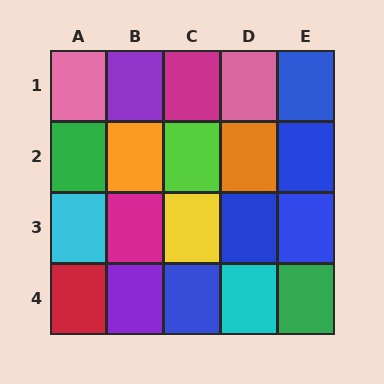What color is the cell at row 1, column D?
Pink.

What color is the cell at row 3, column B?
Magenta.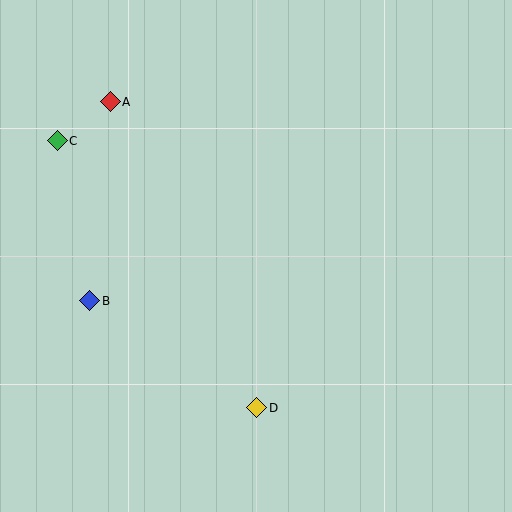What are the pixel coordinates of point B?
Point B is at (90, 301).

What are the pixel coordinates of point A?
Point A is at (110, 102).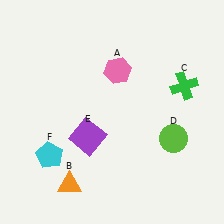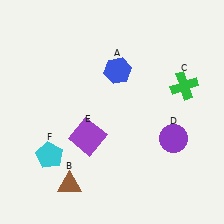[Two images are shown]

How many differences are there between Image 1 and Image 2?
There are 3 differences between the two images.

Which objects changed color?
A changed from pink to blue. B changed from orange to brown. D changed from lime to purple.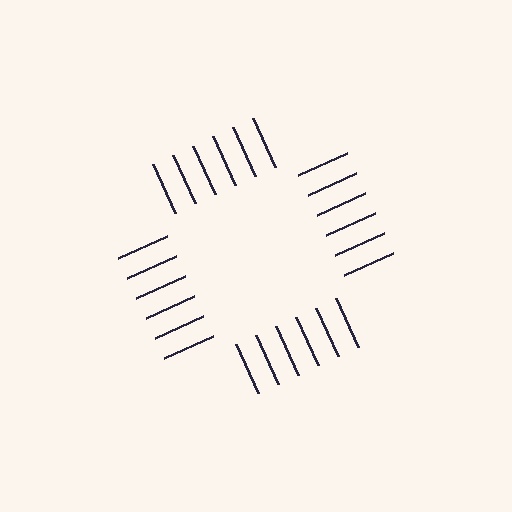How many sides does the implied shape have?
4 sides — the line-ends trace a square.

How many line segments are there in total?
24 — 6 along each of the 4 edges.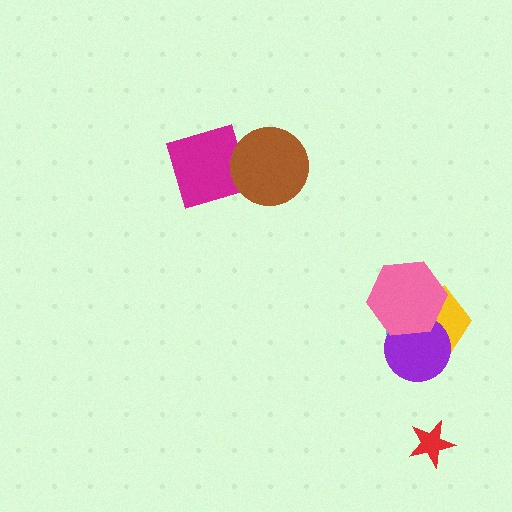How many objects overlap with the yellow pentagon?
3 objects overlap with the yellow pentagon.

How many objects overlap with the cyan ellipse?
3 objects overlap with the cyan ellipse.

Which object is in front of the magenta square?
The brown circle is in front of the magenta square.